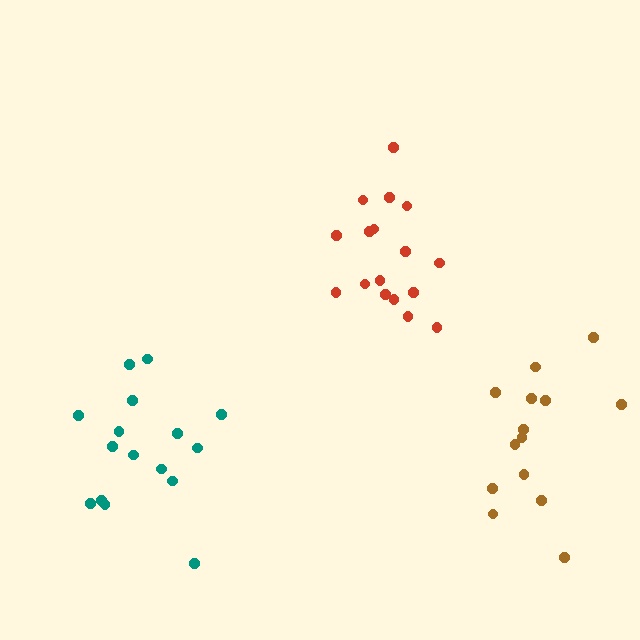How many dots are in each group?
Group 1: 16 dots, Group 2: 17 dots, Group 3: 14 dots (47 total).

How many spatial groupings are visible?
There are 3 spatial groupings.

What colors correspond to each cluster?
The clusters are colored: teal, red, brown.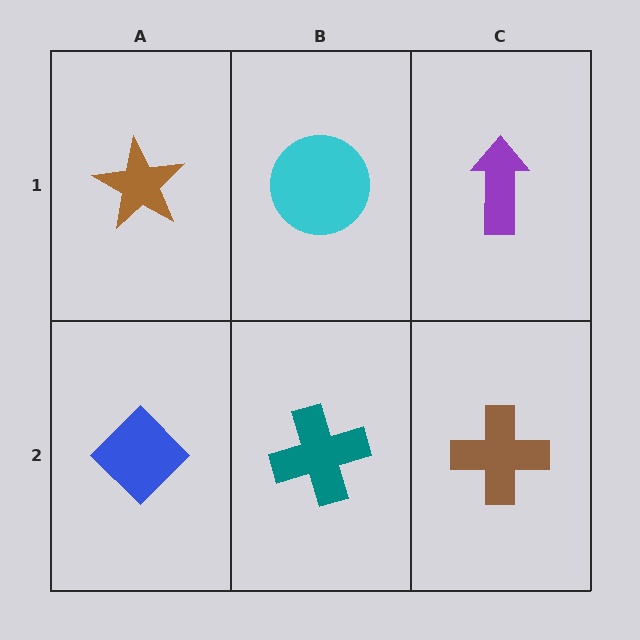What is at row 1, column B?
A cyan circle.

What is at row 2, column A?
A blue diamond.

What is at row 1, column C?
A purple arrow.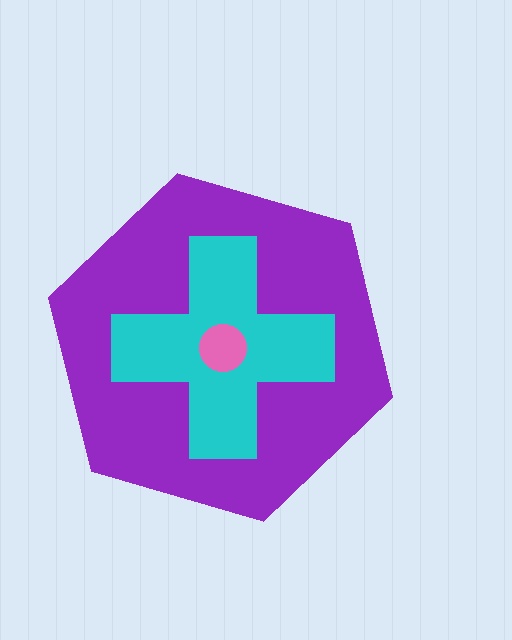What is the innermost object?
The pink circle.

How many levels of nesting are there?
3.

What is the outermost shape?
The purple hexagon.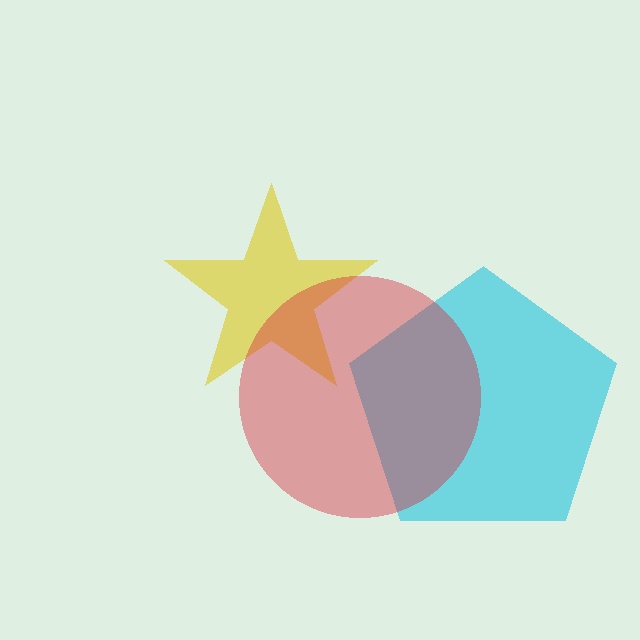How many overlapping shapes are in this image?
There are 3 overlapping shapes in the image.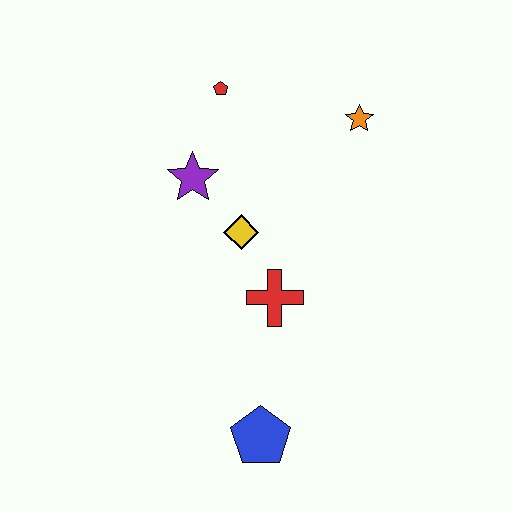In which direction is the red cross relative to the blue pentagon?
The red cross is above the blue pentagon.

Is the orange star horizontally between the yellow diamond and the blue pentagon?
No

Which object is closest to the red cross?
The yellow diamond is closest to the red cross.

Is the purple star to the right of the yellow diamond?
No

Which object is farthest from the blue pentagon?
The red pentagon is farthest from the blue pentagon.